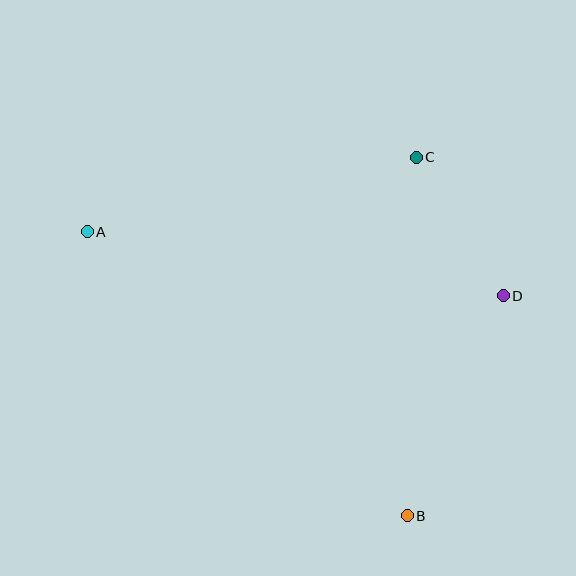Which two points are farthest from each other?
Points A and B are farthest from each other.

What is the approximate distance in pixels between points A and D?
The distance between A and D is approximately 421 pixels.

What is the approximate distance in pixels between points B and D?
The distance between B and D is approximately 240 pixels.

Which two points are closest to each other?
Points C and D are closest to each other.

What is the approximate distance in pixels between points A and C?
The distance between A and C is approximately 337 pixels.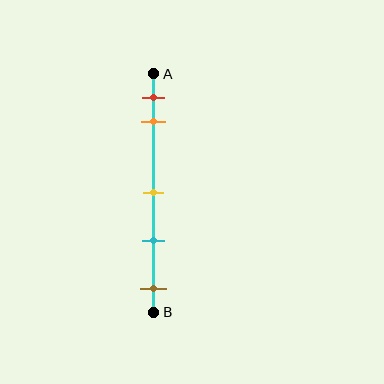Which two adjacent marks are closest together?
The red and orange marks are the closest adjacent pair.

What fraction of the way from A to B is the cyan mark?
The cyan mark is approximately 70% (0.7) of the way from A to B.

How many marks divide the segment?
There are 5 marks dividing the segment.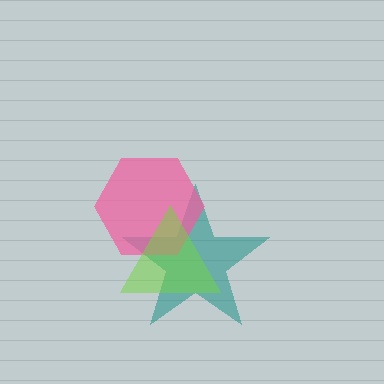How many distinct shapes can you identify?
There are 3 distinct shapes: a teal star, a pink hexagon, a lime triangle.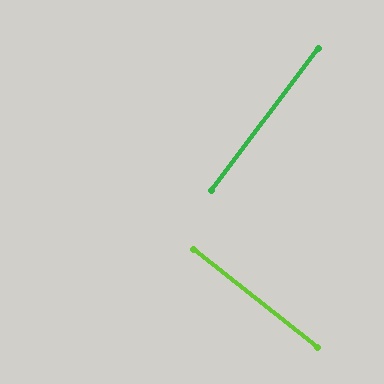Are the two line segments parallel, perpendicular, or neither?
Perpendicular — they meet at approximately 89°.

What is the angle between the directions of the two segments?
Approximately 89 degrees.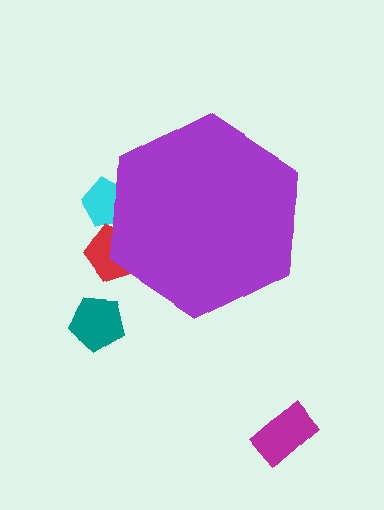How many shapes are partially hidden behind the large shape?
2 shapes are partially hidden.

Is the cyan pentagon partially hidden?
Yes, the cyan pentagon is partially hidden behind the purple hexagon.